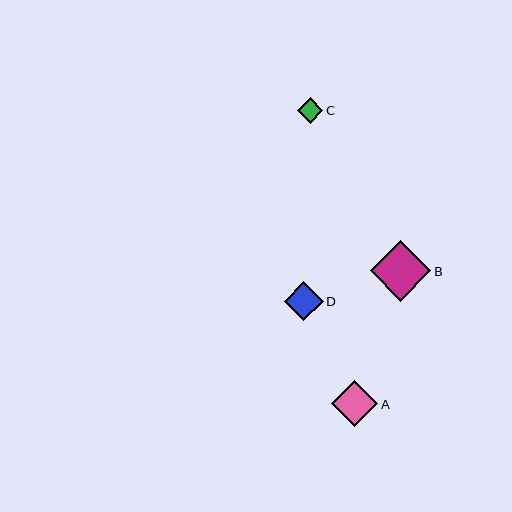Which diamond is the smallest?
Diamond C is the smallest with a size of approximately 25 pixels.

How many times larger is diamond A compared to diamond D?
Diamond A is approximately 1.2 times the size of diamond D.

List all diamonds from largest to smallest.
From largest to smallest: B, A, D, C.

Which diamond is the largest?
Diamond B is the largest with a size of approximately 61 pixels.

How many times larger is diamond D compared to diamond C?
Diamond D is approximately 1.6 times the size of diamond C.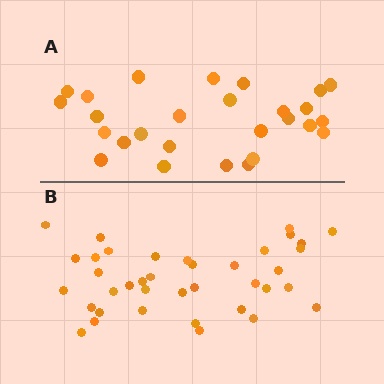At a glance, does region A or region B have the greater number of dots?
Region B (the bottom region) has more dots.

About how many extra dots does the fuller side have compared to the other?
Region B has roughly 12 or so more dots than region A.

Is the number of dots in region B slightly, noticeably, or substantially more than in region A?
Region B has noticeably more, but not dramatically so. The ratio is roughly 1.4 to 1.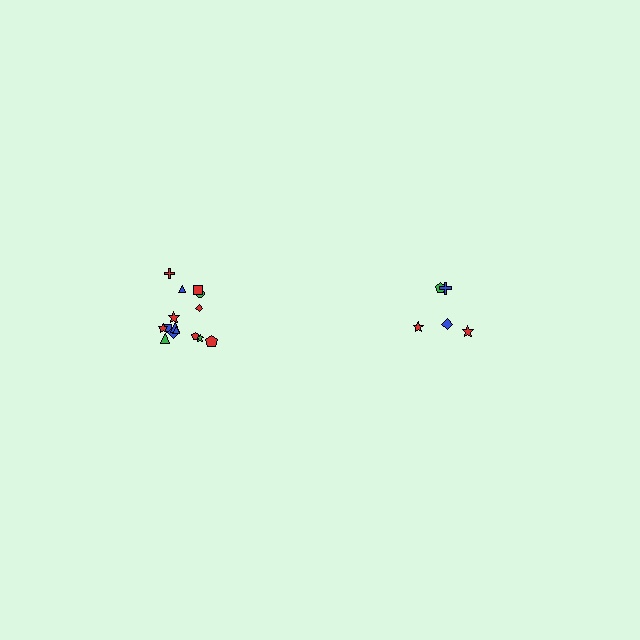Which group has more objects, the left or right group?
The left group.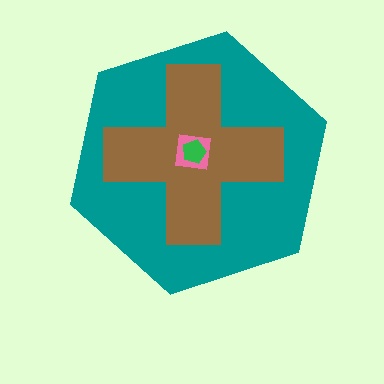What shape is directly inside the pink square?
The green pentagon.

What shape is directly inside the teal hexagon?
The brown cross.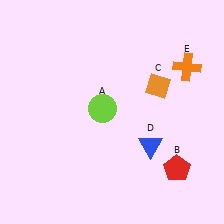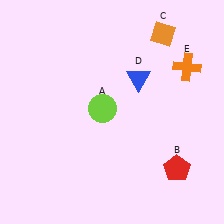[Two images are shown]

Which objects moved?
The objects that moved are: the orange diamond (C), the blue triangle (D).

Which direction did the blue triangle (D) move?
The blue triangle (D) moved up.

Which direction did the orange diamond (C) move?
The orange diamond (C) moved up.